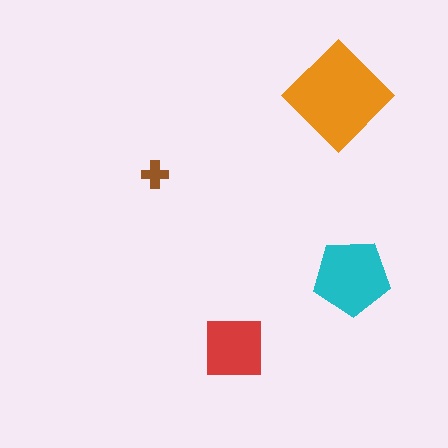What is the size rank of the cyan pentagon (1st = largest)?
2nd.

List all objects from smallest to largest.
The brown cross, the red square, the cyan pentagon, the orange diamond.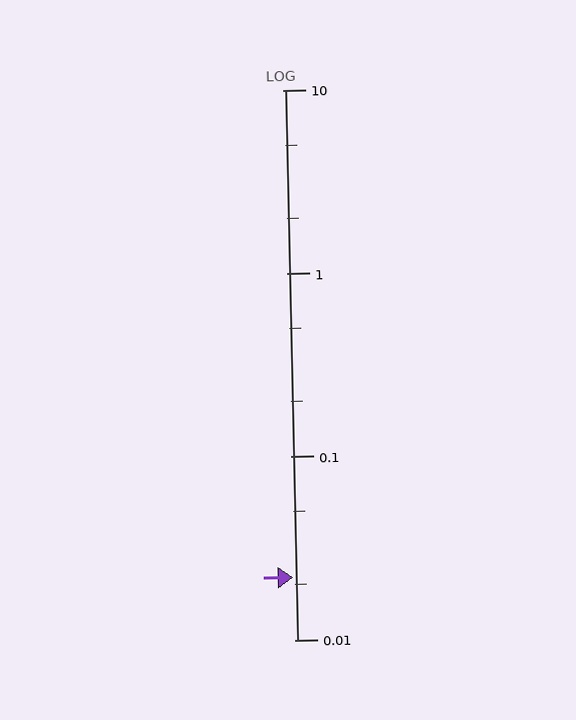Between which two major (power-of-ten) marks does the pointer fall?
The pointer is between 0.01 and 0.1.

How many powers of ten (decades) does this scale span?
The scale spans 3 decades, from 0.01 to 10.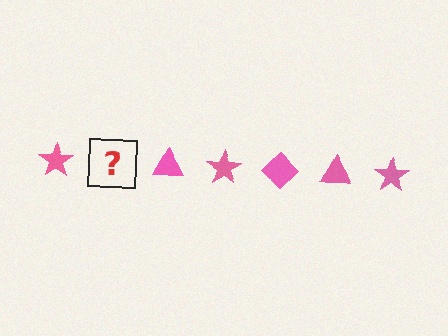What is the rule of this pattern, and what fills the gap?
The rule is that the pattern cycles through star, diamond, triangle shapes in pink. The gap should be filled with a pink diamond.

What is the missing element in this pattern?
The missing element is a pink diamond.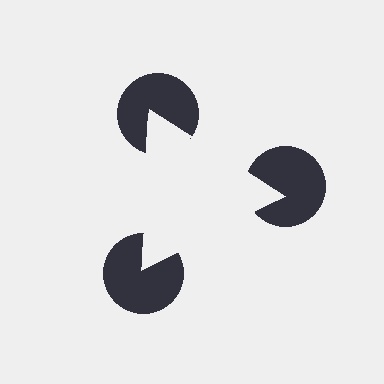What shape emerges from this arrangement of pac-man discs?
An illusory triangle — its edges are inferred from the aligned wedge cuts in the pac-man discs, not physically drawn.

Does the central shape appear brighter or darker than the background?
It typically appears slightly brighter than the background, even though no actual brightness change is drawn.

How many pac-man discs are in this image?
There are 3 — one at each vertex of the illusory triangle.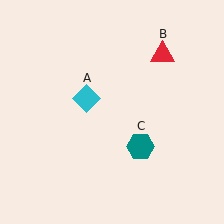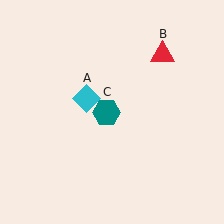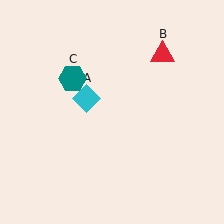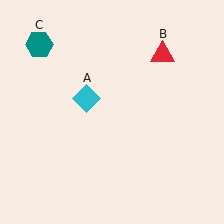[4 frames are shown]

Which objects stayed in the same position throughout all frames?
Cyan diamond (object A) and red triangle (object B) remained stationary.